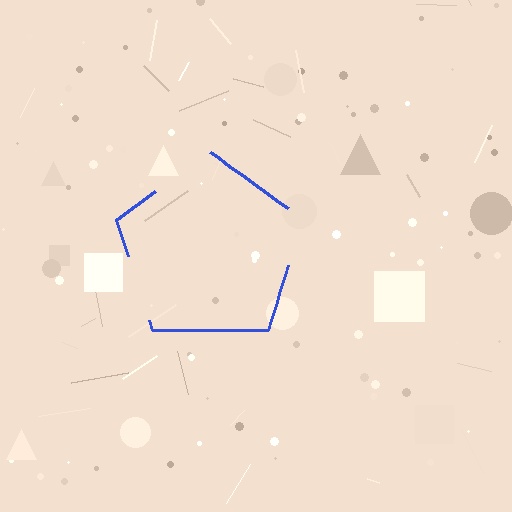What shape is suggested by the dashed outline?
The dashed outline suggests a pentagon.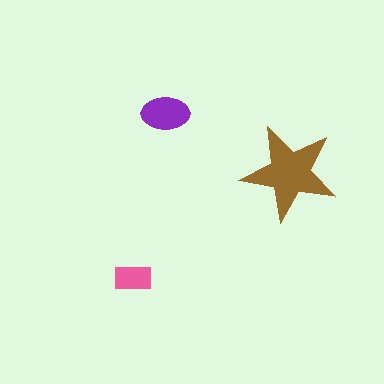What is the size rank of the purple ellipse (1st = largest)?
2nd.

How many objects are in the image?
There are 3 objects in the image.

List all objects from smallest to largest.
The pink rectangle, the purple ellipse, the brown star.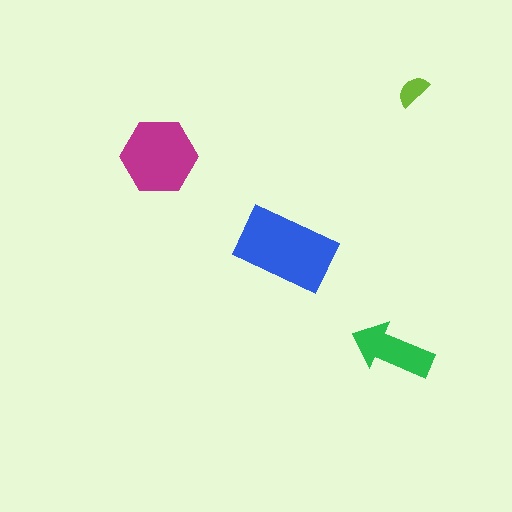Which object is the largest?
The blue rectangle.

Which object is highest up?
The lime semicircle is topmost.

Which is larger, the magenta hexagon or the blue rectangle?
The blue rectangle.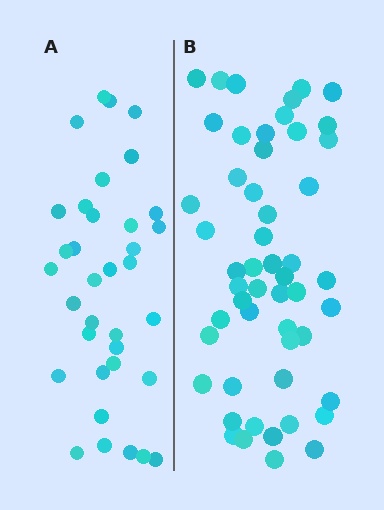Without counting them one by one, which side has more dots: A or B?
Region B (the right region) has more dots.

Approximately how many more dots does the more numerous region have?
Region B has approximately 15 more dots than region A.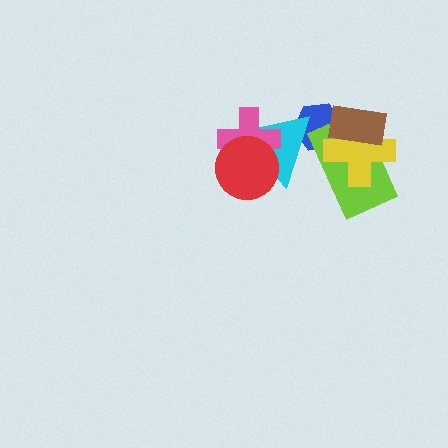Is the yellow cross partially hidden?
Yes, it is partially covered by another shape.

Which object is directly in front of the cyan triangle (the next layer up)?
The pink cross is directly in front of the cyan triangle.